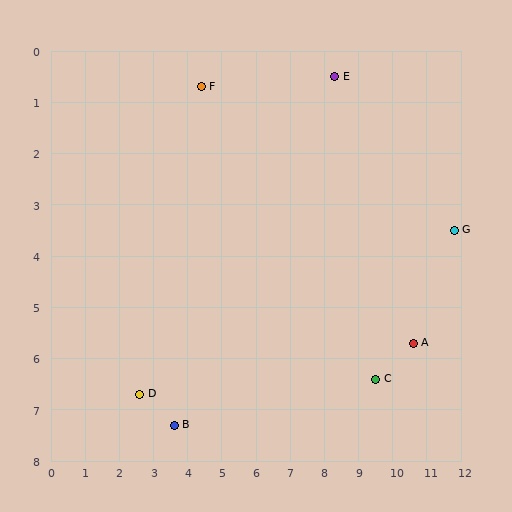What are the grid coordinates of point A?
Point A is at approximately (10.6, 5.7).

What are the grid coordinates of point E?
Point E is at approximately (8.3, 0.5).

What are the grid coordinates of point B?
Point B is at approximately (3.6, 7.3).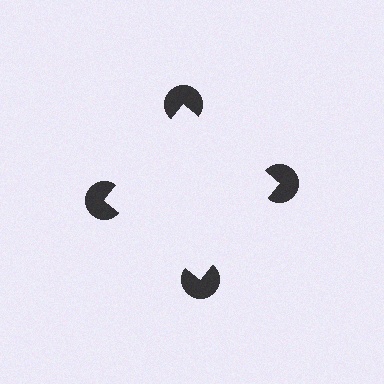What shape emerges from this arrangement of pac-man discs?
An illusory square — its edges are inferred from the aligned wedge cuts in the pac-man discs, not physically drawn.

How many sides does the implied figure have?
4 sides.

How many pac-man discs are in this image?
There are 4 — one at each vertex of the illusory square.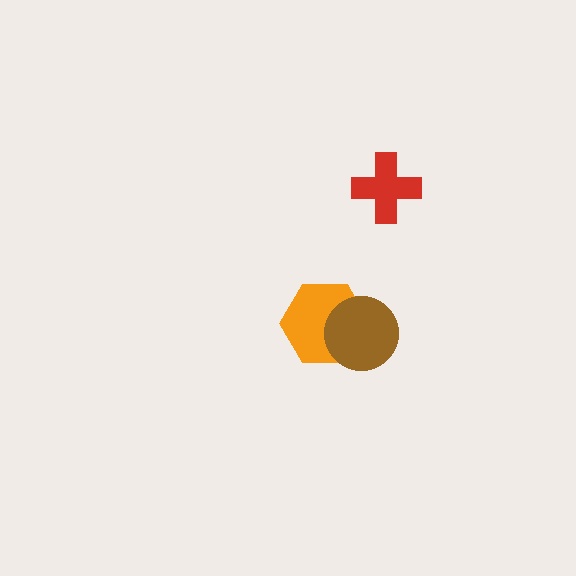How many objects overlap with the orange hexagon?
1 object overlaps with the orange hexagon.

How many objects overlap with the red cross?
0 objects overlap with the red cross.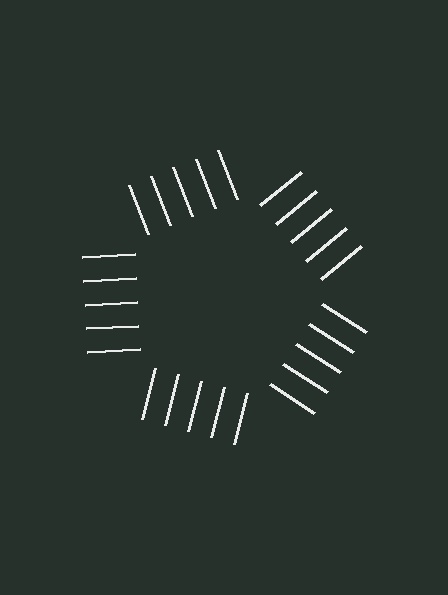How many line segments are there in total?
25 — 5 along each of the 5 edges.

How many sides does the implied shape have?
5 sides — the line-ends trace a pentagon.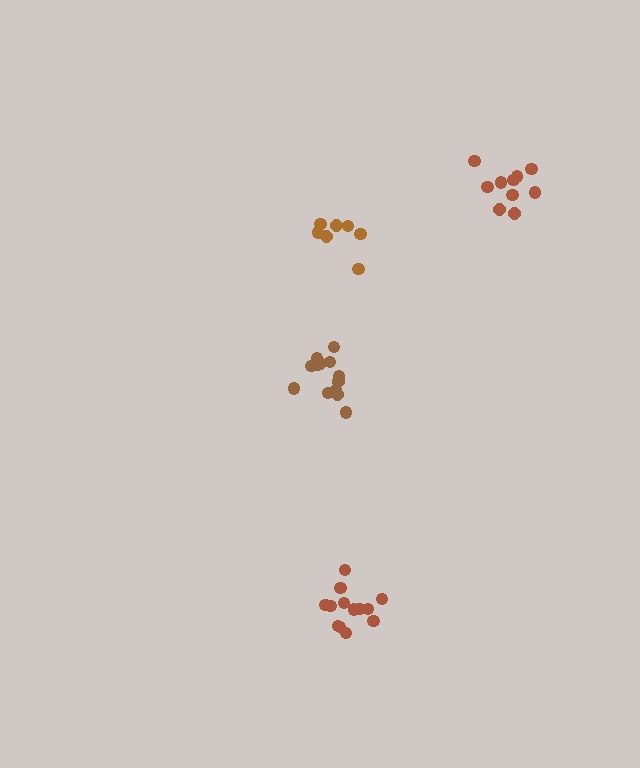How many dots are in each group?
Group 1: 13 dots, Group 2: 13 dots, Group 3: 7 dots, Group 4: 10 dots (43 total).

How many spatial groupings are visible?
There are 4 spatial groupings.